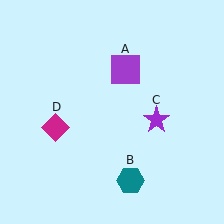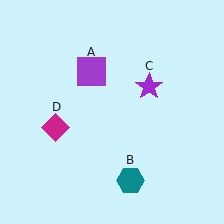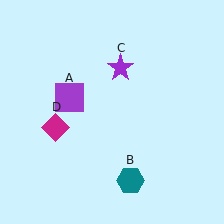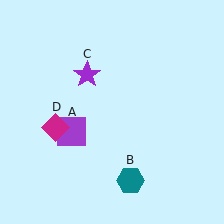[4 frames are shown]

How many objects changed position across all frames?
2 objects changed position: purple square (object A), purple star (object C).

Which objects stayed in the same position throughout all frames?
Teal hexagon (object B) and magenta diamond (object D) remained stationary.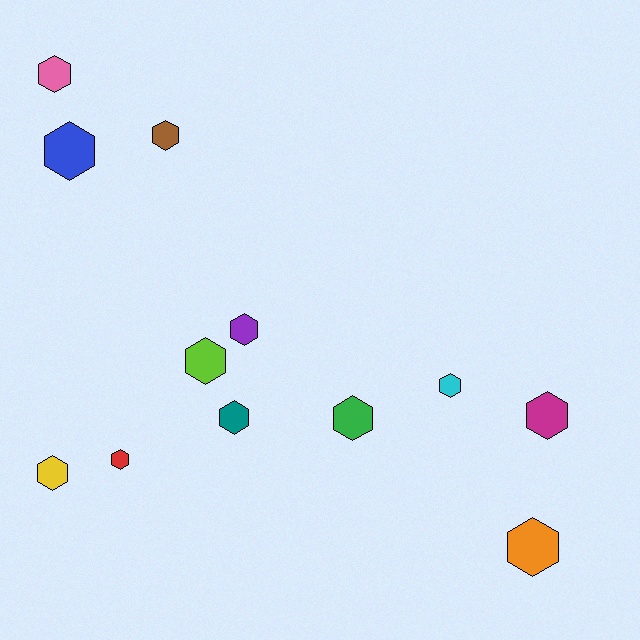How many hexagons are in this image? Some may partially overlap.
There are 12 hexagons.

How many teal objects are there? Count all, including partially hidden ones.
There is 1 teal object.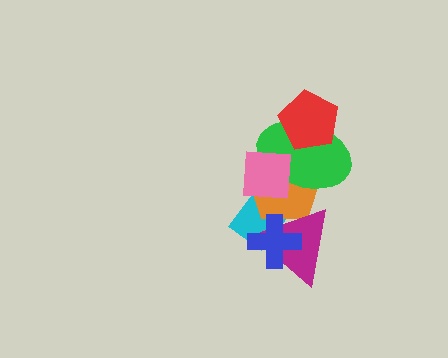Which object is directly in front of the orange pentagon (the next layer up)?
The magenta triangle is directly in front of the orange pentagon.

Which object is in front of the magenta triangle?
The blue cross is in front of the magenta triangle.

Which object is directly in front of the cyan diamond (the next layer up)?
The orange pentagon is directly in front of the cyan diamond.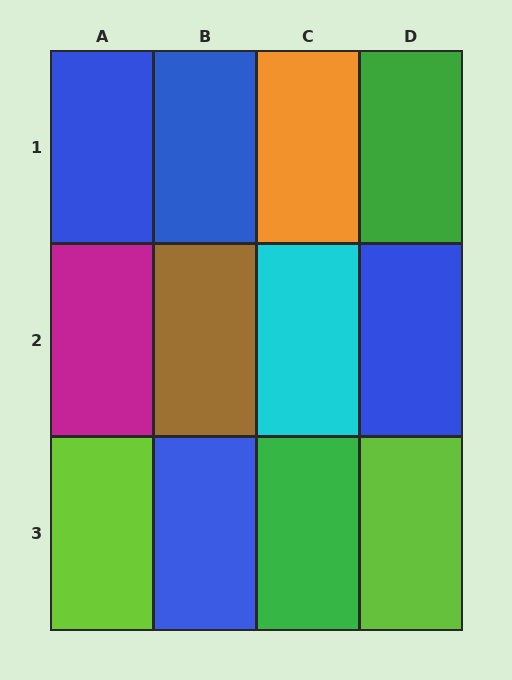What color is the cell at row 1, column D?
Green.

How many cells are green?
2 cells are green.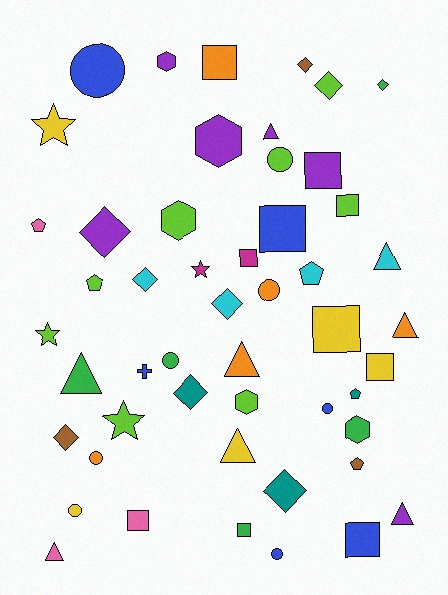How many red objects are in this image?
There are no red objects.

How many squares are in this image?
There are 10 squares.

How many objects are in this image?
There are 50 objects.